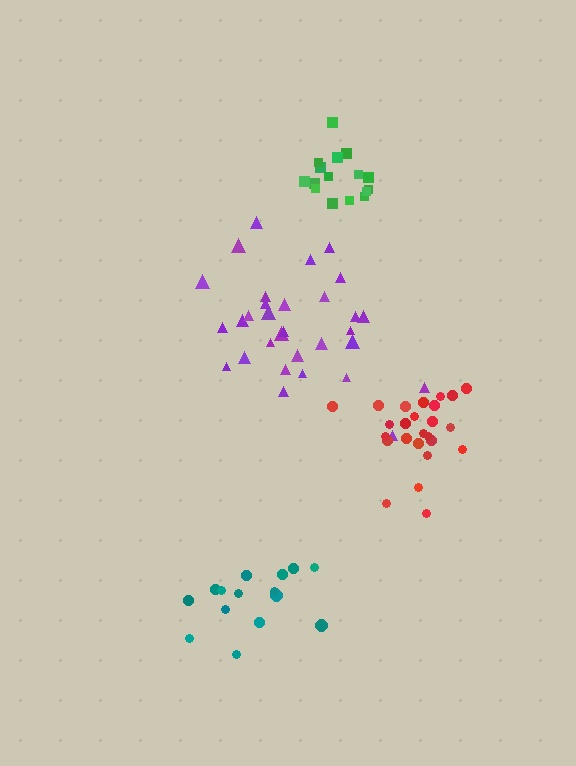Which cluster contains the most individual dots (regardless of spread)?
Purple (31).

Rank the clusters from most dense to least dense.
red, green, purple, teal.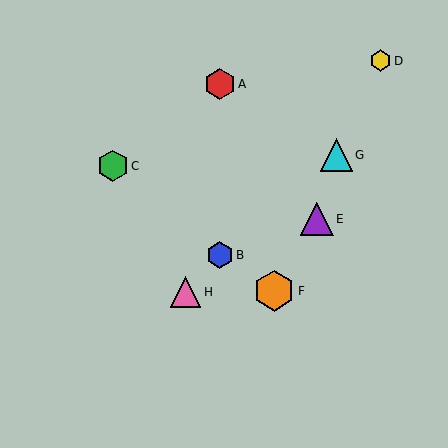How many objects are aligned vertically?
2 objects (A, B) are aligned vertically.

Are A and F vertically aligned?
No, A is at x≈220 and F is at x≈274.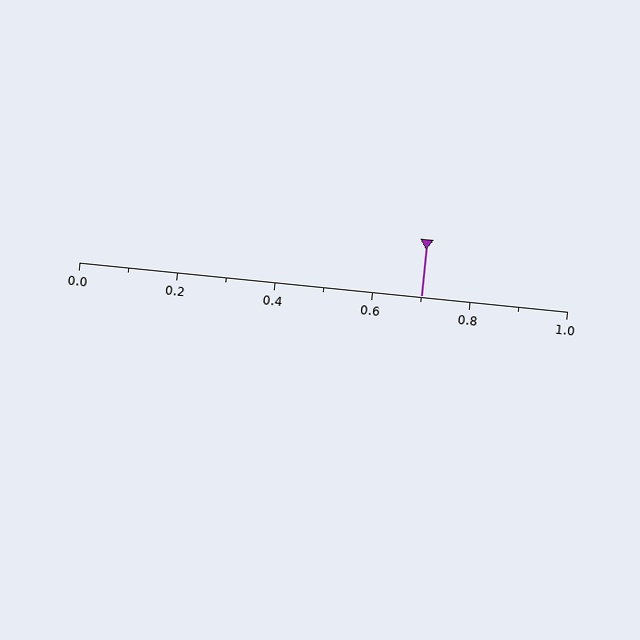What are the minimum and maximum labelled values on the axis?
The axis runs from 0.0 to 1.0.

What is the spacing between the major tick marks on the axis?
The major ticks are spaced 0.2 apart.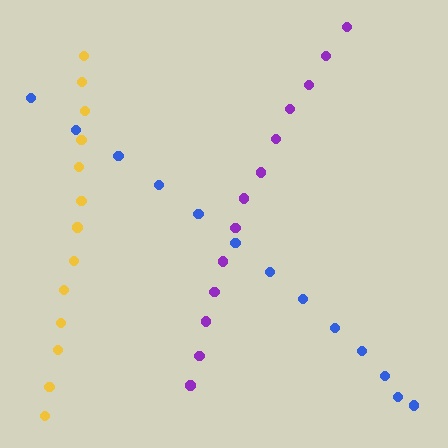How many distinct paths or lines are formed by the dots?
There are 3 distinct paths.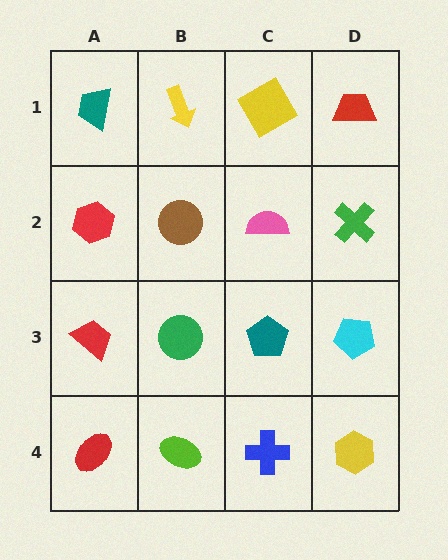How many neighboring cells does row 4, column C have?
3.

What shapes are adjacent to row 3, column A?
A red hexagon (row 2, column A), a red ellipse (row 4, column A), a green circle (row 3, column B).